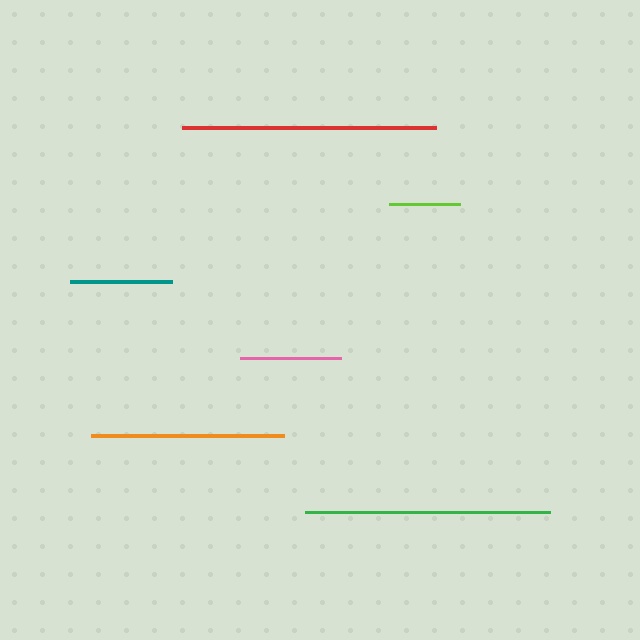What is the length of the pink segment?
The pink segment is approximately 101 pixels long.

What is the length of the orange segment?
The orange segment is approximately 192 pixels long.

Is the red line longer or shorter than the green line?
The red line is longer than the green line.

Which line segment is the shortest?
The lime line is the shortest at approximately 71 pixels.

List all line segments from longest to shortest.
From longest to shortest: red, green, orange, teal, pink, lime.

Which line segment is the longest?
The red line is the longest at approximately 254 pixels.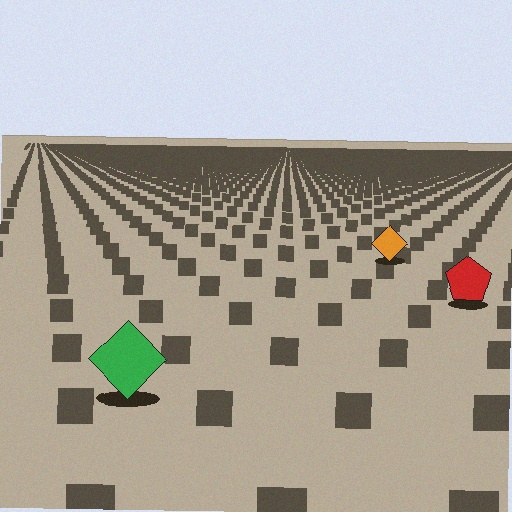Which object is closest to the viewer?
The green diamond is closest. The texture marks near it are larger and more spread out.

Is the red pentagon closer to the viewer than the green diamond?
No. The green diamond is closer — you can tell from the texture gradient: the ground texture is coarser near it.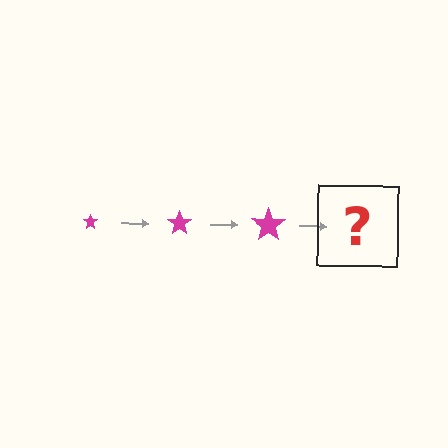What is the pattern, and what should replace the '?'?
The pattern is that the star gets progressively larger each step. The '?' should be a magenta star, larger than the previous one.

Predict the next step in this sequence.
The next step is a magenta star, larger than the previous one.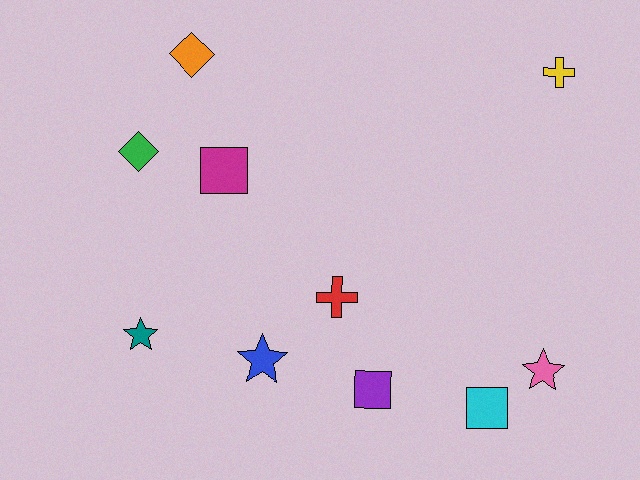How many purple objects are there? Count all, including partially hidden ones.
There is 1 purple object.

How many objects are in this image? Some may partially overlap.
There are 10 objects.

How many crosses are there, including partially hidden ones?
There are 2 crosses.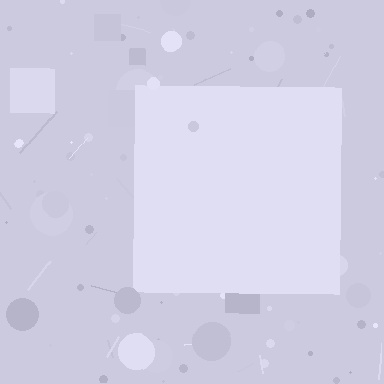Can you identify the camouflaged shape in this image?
The camouflaged shape is a square.